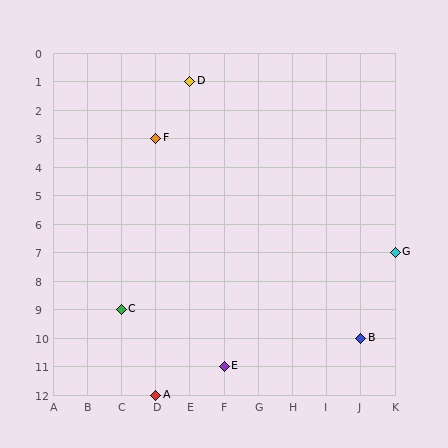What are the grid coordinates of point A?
Point A is at grid coordinates (D, 12).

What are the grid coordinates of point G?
Point G is at grid coordinates (K, 7).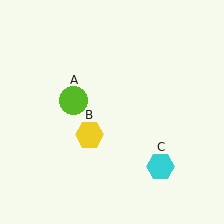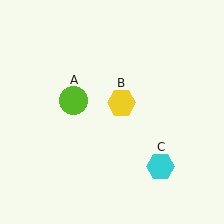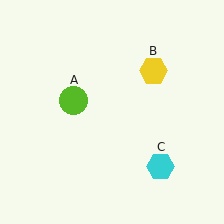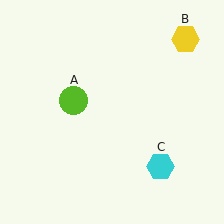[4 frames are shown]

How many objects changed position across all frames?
1 object changed position: yellow hexagon (object B).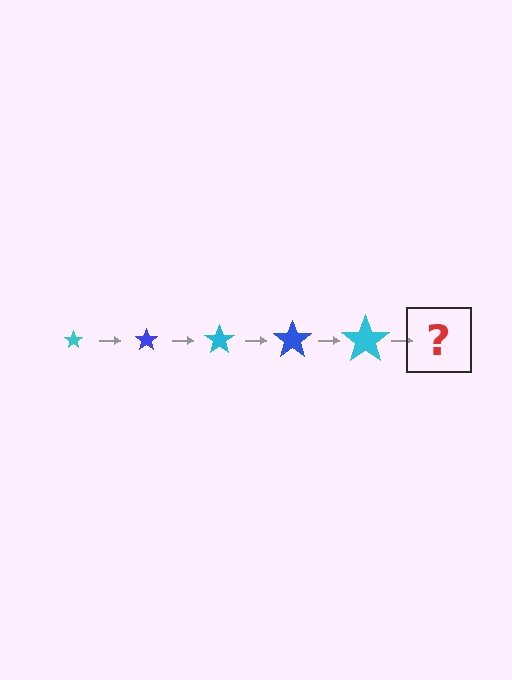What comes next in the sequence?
The next element should be a blue star, larger than the previous one.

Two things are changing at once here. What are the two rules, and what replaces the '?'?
The two rules are that the star grows larger each step and the color cycles through cyan and blue. The '?' should be a blue star, larger than the previous one.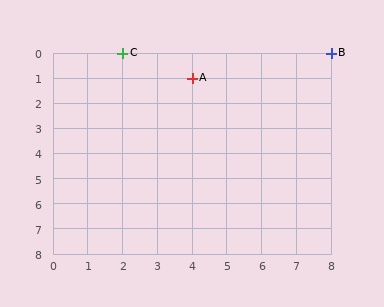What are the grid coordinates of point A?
Point A is at grid coordinates (4, 1).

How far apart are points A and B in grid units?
Points A and B are 4 columns and 1 row apart (about 4.1 grid units diagonally).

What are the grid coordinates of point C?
Point C is at grid coordinates (2, 0).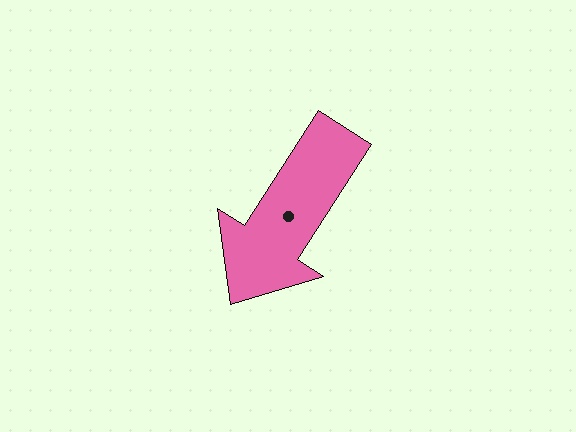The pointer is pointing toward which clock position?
Roughly 7 o'clock.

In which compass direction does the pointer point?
Southwest.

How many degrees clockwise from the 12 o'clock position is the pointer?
Approximately 213 degrees.